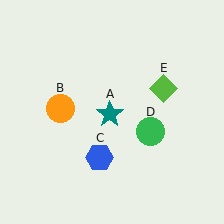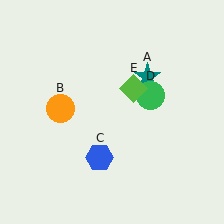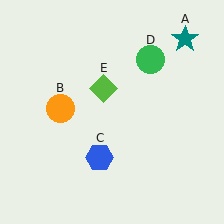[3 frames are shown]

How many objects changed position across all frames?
3 objects changed position: teal star (object A), green circle (object D), lime diamond (object E).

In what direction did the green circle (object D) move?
The green circle (object D) moved up.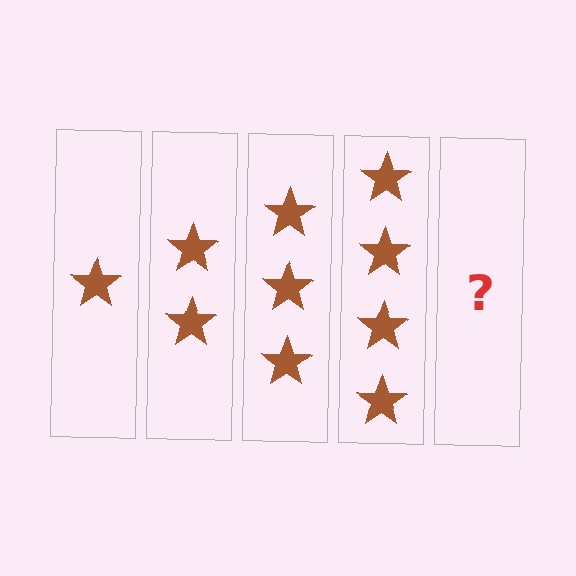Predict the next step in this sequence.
The next step is 5 stars.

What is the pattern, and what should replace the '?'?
The pattern is that each step adds one more star. The '?' should be 5 stars.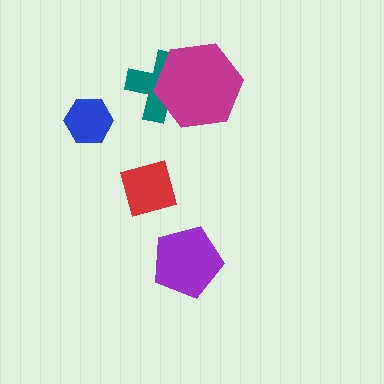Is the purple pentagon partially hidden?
No, no other shape covers it.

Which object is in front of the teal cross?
The magenta hexagon is in front of the teal cross.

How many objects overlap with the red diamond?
0 objects overlap with the red diamond.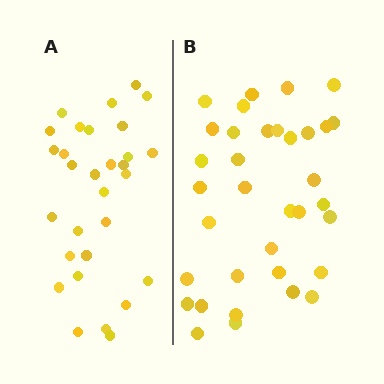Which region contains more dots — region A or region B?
Region B (the right region) has more dots.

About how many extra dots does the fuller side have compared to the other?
Region B has about 5 more dots than region A.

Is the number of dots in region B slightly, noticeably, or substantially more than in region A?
Region B has only slightly more — the two regions are fairly close. The ratio is roughly 1.2 to 1.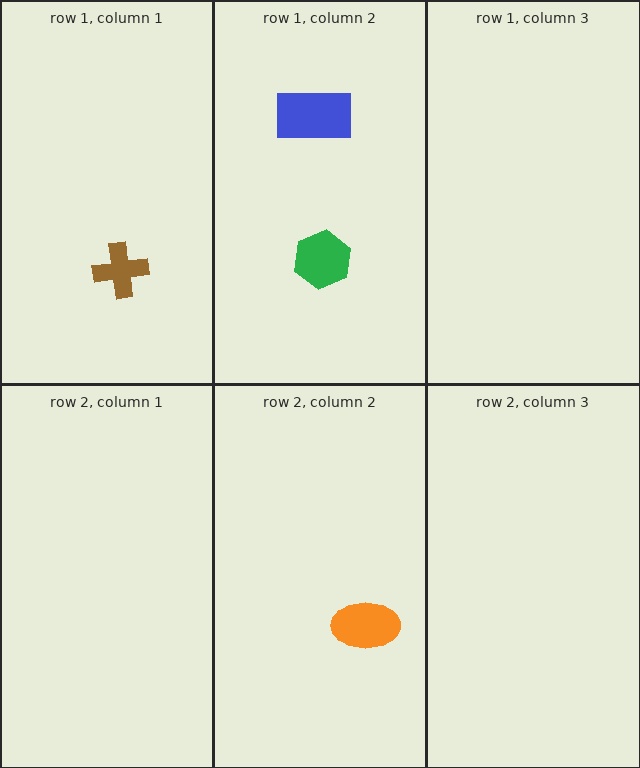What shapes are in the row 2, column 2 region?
The orange ellipse.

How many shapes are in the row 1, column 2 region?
2.